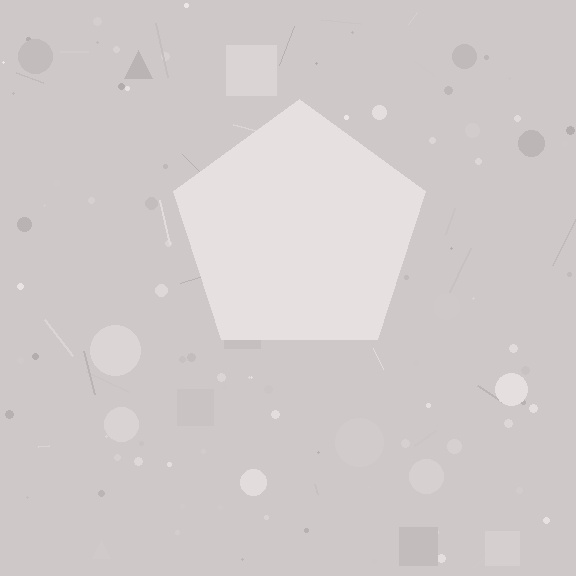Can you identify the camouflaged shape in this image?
The camouflaged shape is a pentagon.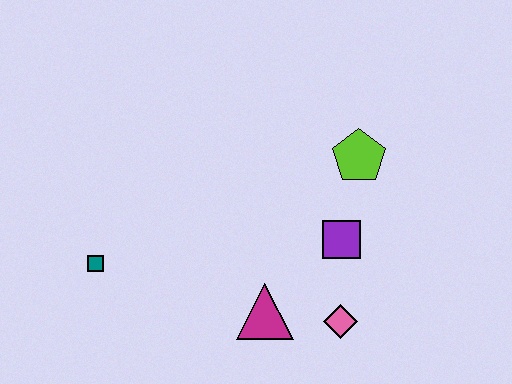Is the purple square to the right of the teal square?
Yes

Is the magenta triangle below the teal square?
Yes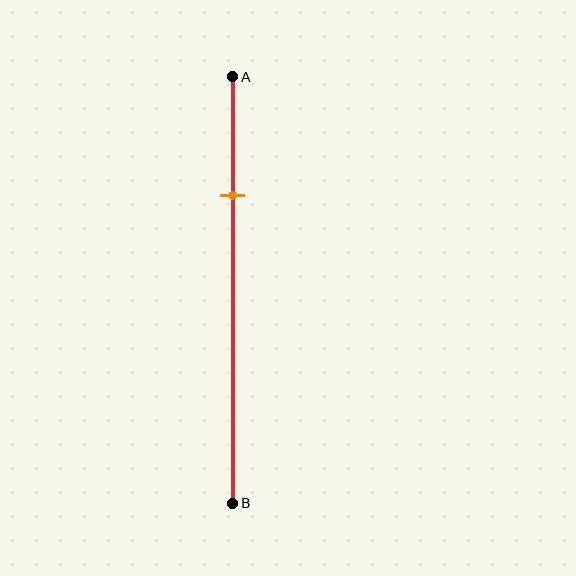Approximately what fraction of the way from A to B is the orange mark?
The orange mark is approximately 30% of the way from A to B.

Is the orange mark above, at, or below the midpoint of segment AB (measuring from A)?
The orange mark is above the midpoint of segment AB.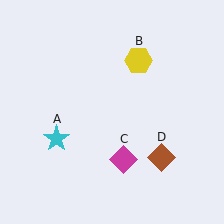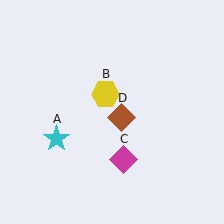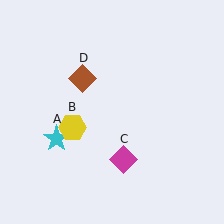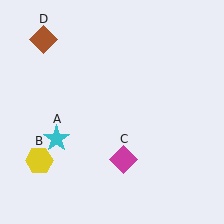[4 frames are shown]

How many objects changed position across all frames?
2 objects changed position: yellow hexagon (object B), brown diamond (object D).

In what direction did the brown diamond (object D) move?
The brown diamond (object D) moved up and to the left.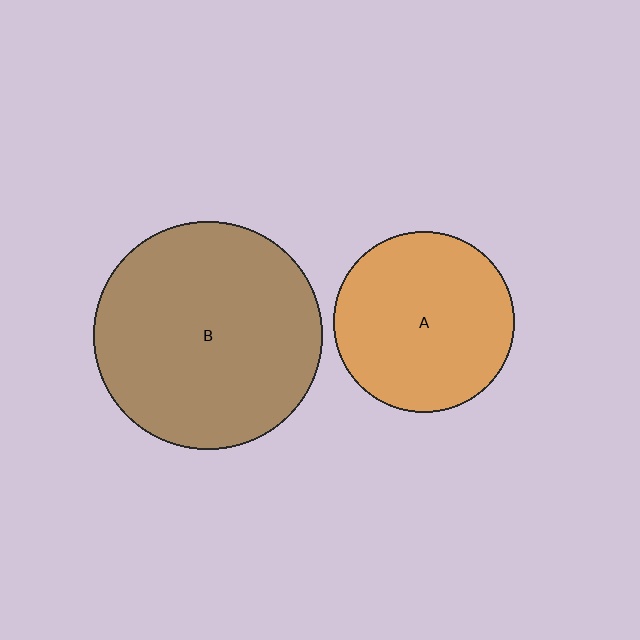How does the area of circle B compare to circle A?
Approximately 1.6 times.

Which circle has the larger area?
Circle B (brown).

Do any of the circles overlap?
No, none of the circles overlap.